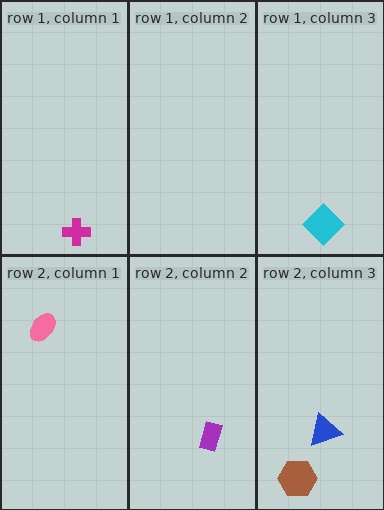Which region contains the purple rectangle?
The row 2, column 2 region.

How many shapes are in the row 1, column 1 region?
1.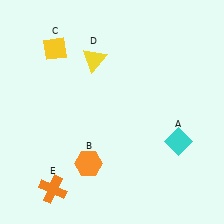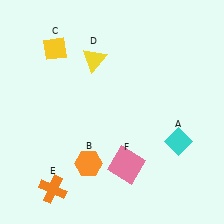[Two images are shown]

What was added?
A pink square (F) was added in Image 2.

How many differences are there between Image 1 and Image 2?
There is 1 difference between the two images.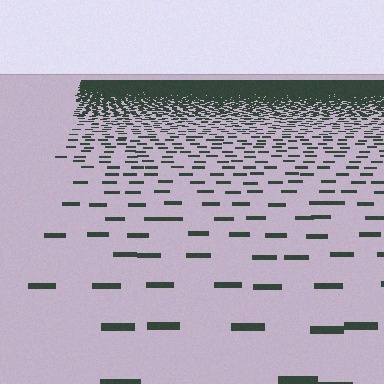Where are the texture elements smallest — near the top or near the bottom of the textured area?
Near the top.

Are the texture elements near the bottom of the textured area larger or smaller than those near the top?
Larger. Near the bottom, elements are closer to the viewer and appear at a bigger on-screen size.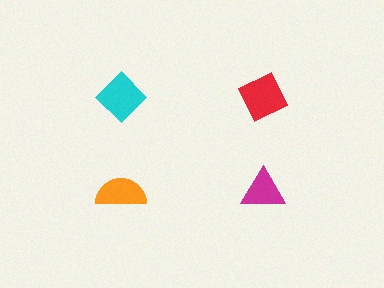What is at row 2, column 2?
A magenta triangle.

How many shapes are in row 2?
2 shapes.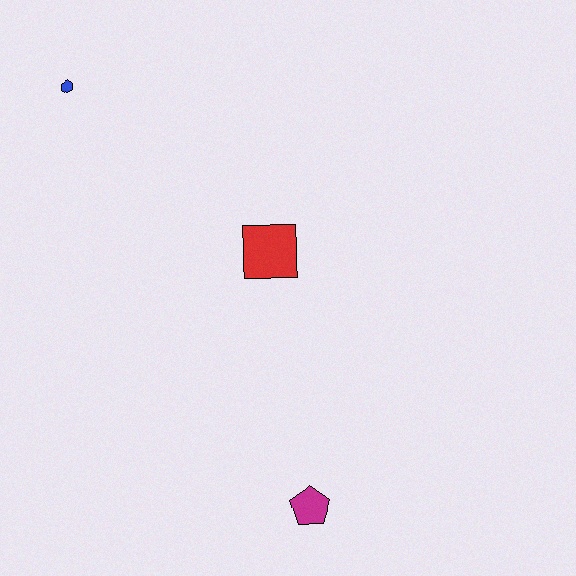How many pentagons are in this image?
There is 1 pentagon.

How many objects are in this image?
There are 3 objects.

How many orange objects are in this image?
There are no orange objects.